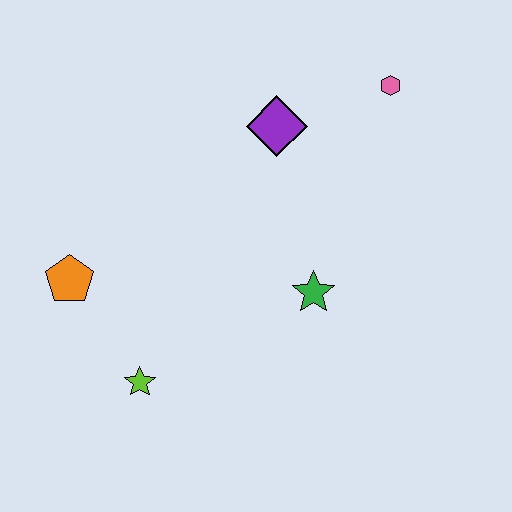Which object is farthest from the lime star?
The pink hexagon is farthest from the lime star.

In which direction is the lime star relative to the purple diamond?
The lime star is below the purple diamond.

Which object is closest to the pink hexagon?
The purple diamond is closest to the pink hexagon.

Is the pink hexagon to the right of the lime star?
Yes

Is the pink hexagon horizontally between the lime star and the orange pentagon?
No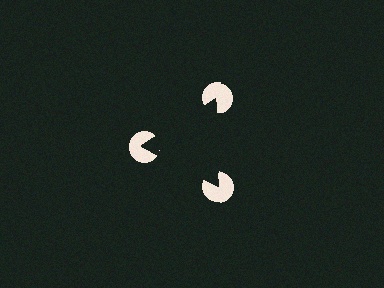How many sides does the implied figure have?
3 sides.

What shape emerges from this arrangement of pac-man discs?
An illusory triangle — its edges are inferred from the aligned wedge cuts in the pac-man discs, not physically drawn.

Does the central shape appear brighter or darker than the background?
It typically appears slightly darker than the background, even though no actual brightness change is drawn.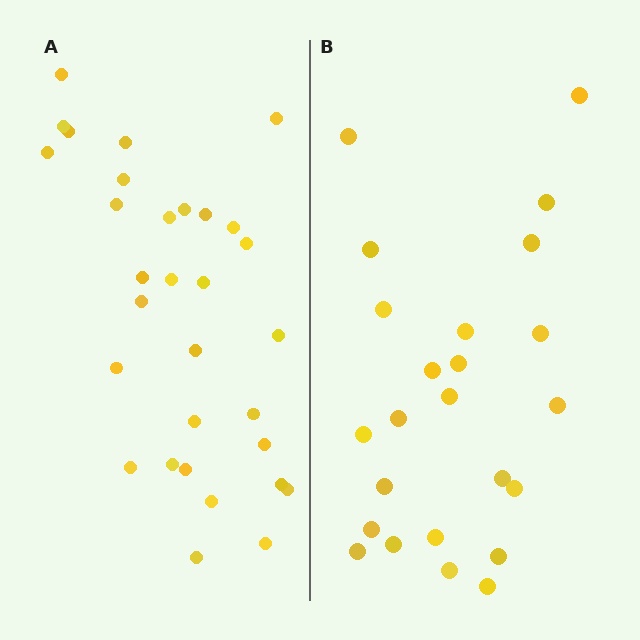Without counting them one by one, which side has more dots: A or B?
Region A (the left region) has more dots.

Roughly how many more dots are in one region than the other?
Region A has roughly 8 or so more dots than region B.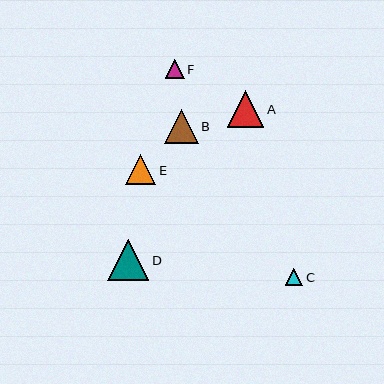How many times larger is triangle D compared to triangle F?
Triangle D is approximately 2.2 times the size of triangle F.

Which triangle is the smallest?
Triangle C is the smallest with a size of approximately 17 pixels.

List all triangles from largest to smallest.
From largest to smallest: D, A, B, E, F, C.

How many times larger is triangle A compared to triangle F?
Triangle A is approximately 1.9 times the size of triangle F.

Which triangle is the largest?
Triangle D is the largest with a size of approximately 41 pixels.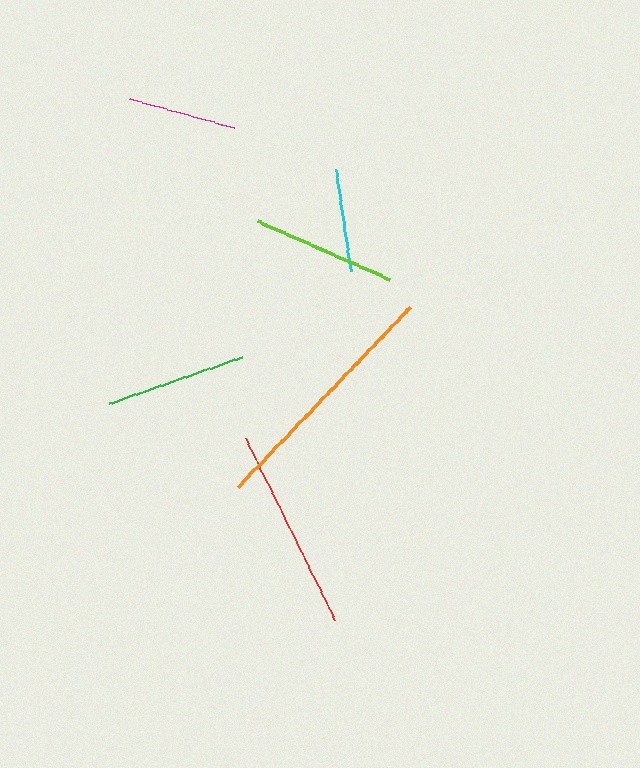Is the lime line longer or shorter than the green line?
The lime line is longer than the green line.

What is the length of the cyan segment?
The cyan segment is approximately 103 pixels long.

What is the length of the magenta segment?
The magenta segment is approximately 109 pixels long.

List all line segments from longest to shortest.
From longest to shortest: orange, red, lime, green, magenta, cyan.